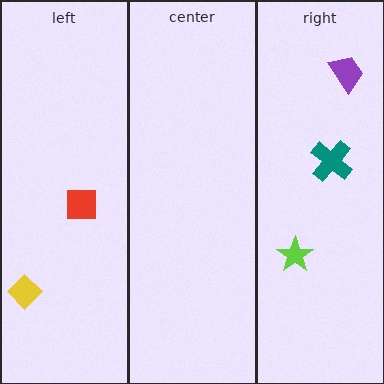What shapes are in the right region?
The teal cross, the lime star, the purple trapezoid.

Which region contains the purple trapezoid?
The right region.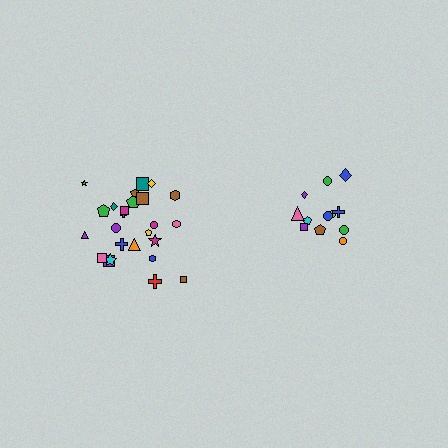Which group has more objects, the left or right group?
The left group.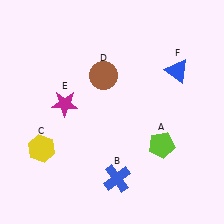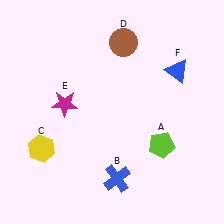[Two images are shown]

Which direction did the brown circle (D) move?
The brown circle (D) moved up.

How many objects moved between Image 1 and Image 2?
1 object moved between the two images.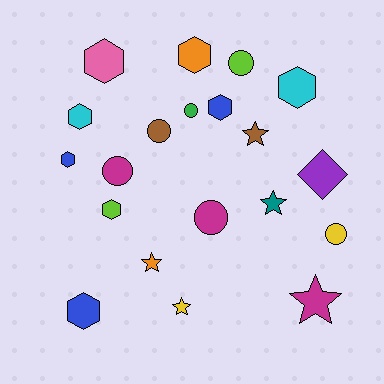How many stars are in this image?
There are 5 stars.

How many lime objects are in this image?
There are 2 lime objects.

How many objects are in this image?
There are 20 objects.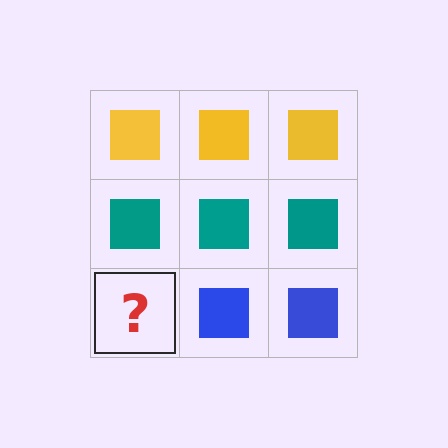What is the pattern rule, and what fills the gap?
The rule is that each row has a consistent color. The gap should be filled with a blue square.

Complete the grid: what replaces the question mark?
The question mark should be replaced with a blue square.